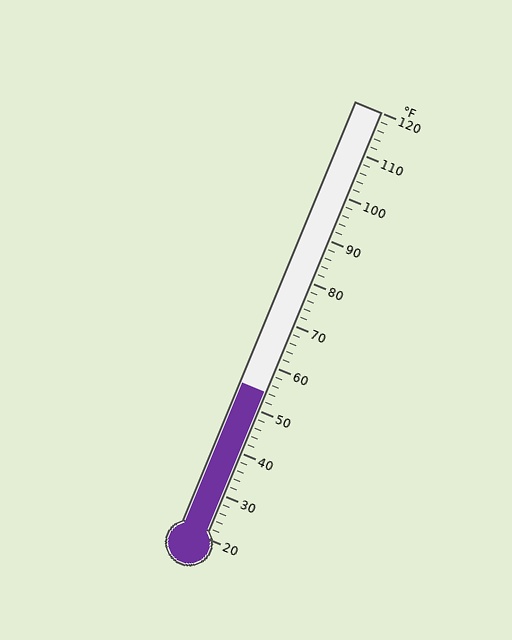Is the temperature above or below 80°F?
The temperature is below 80°F.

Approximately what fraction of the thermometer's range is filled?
The thermometer is filled to approximately 35% of its range.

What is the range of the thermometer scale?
The thermometer scale ranges from 20°F to 120°F.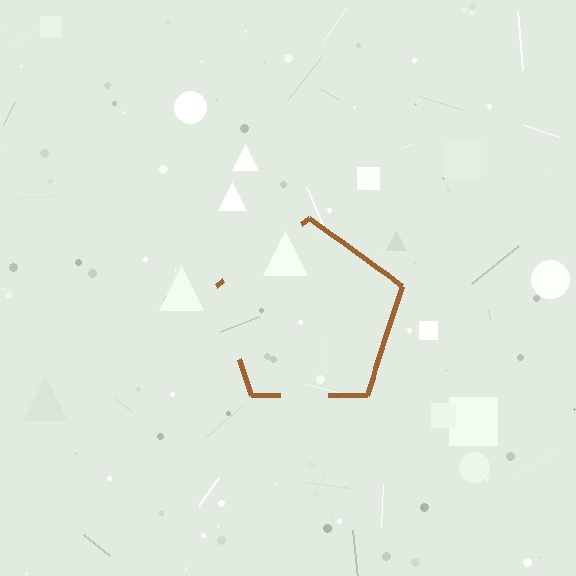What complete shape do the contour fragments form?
The contour fragments form a pentagon.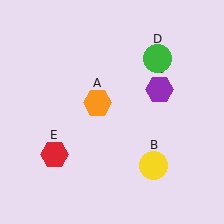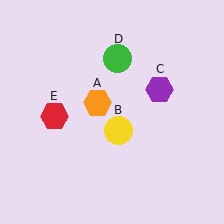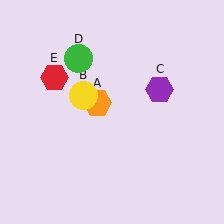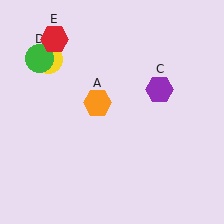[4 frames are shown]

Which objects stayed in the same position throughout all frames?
Orange hexagon (object A) and purple hexagon (object C) remained stationary.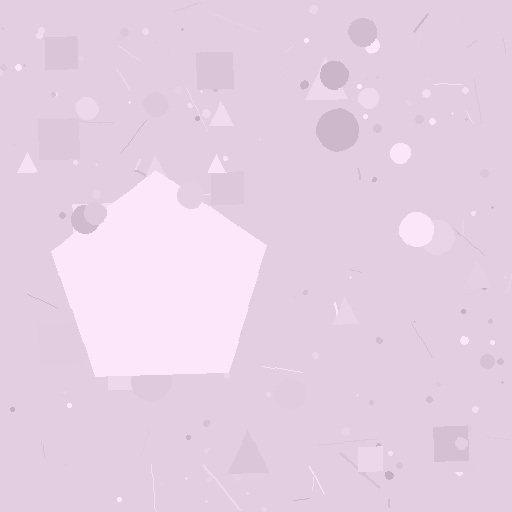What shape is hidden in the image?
A pentagon is hidden in the image.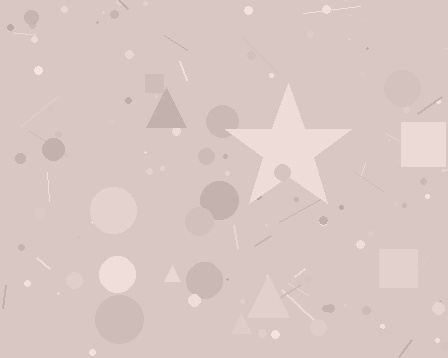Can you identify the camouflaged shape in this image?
The camouflaged shape is a star.